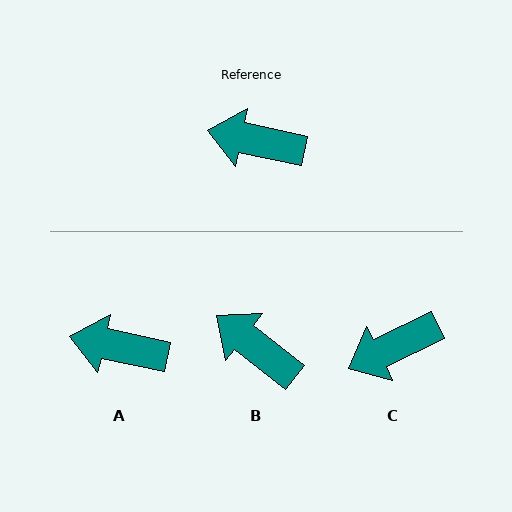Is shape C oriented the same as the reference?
No, it is off by about 37 degrees.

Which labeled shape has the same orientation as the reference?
A.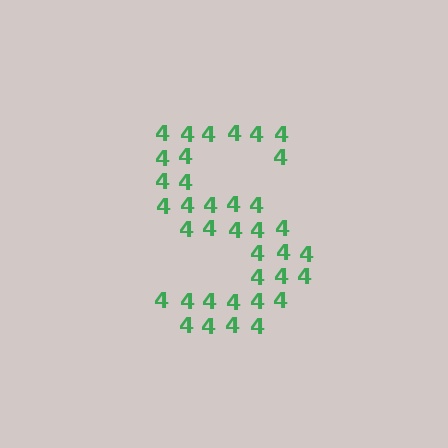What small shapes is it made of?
It is made of small digit 4's.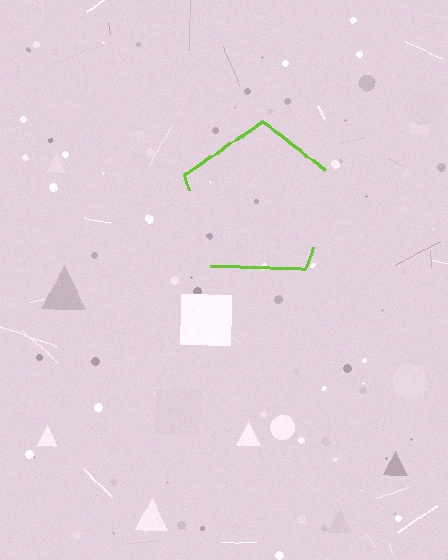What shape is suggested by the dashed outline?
The dashed outline suggests a pentagon.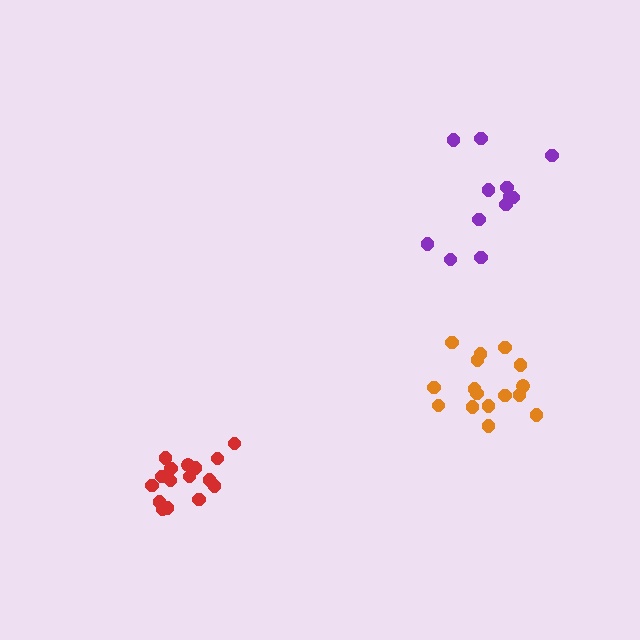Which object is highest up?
The purple cluster is topmost.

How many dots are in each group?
Group 1: 16 dots, Group 2: 12 dots, Group 3: 16 dots (44 total).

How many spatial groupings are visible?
There are 3 spatial groupings.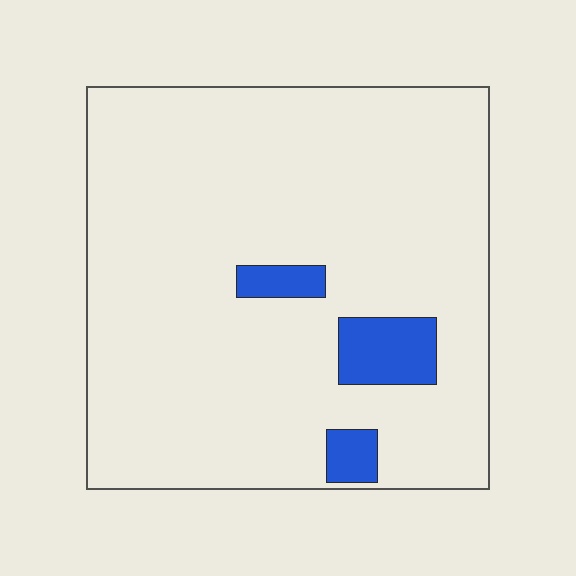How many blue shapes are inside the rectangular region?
3.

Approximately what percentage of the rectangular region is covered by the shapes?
Approximately 10%.